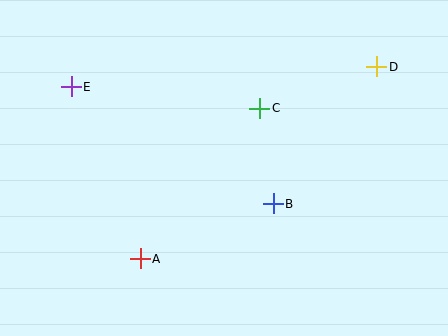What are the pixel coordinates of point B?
Point B is at (273, 204).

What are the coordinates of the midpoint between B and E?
The midpoint between B and E is at (172, 145).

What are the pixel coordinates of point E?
Point E is at (71, 87).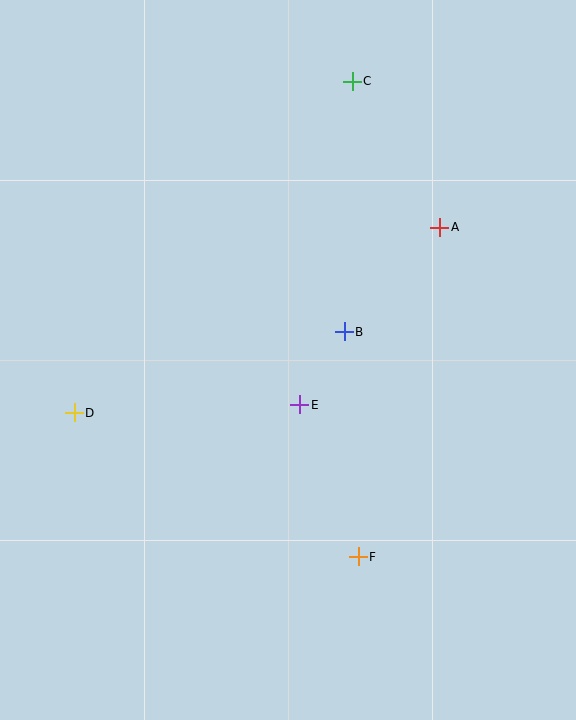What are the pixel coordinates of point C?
Point C is at (352, 81).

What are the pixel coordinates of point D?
Point D is at (74, 413).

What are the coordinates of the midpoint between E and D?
The midpoint between E and D is at (187, 409).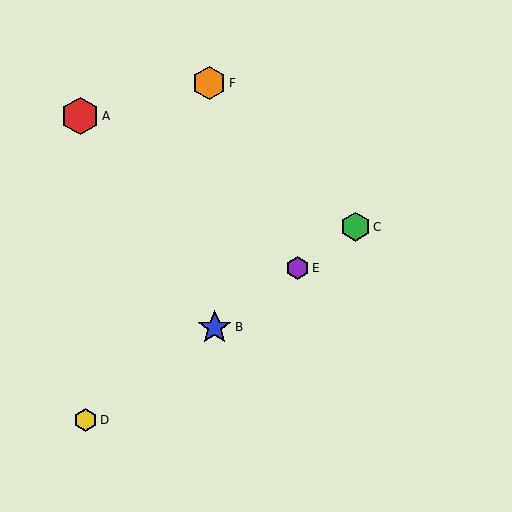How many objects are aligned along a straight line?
4 objects (B, C, D, E) are aligned along a straight line.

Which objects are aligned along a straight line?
Objects B, C, D, E are aligned along a straight line.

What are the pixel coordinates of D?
Object D is at (86, 420).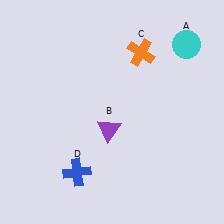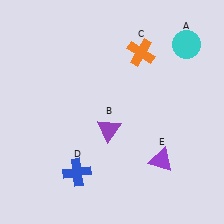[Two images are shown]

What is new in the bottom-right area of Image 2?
A purple triangle (E) was added in the bottom-right area of Image 2.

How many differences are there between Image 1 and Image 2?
There is 1 difference between the two images.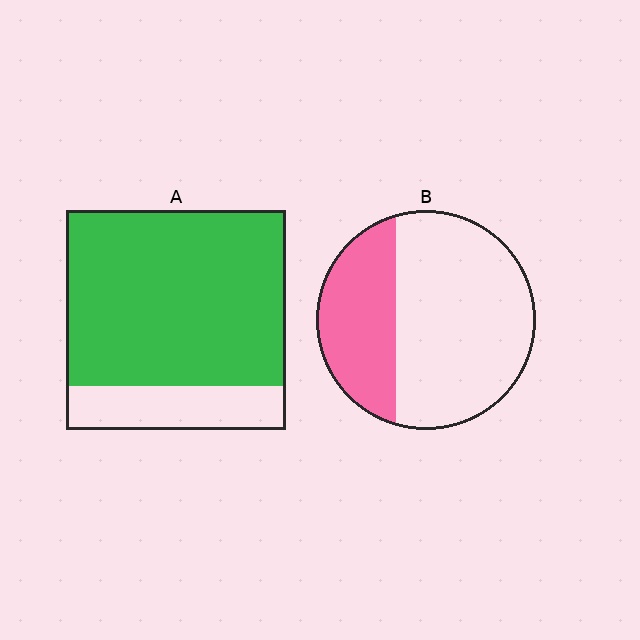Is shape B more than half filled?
No.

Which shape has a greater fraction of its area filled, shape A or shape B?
Shape A.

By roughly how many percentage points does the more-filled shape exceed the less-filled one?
By roughly 45 percentage points (A over B).